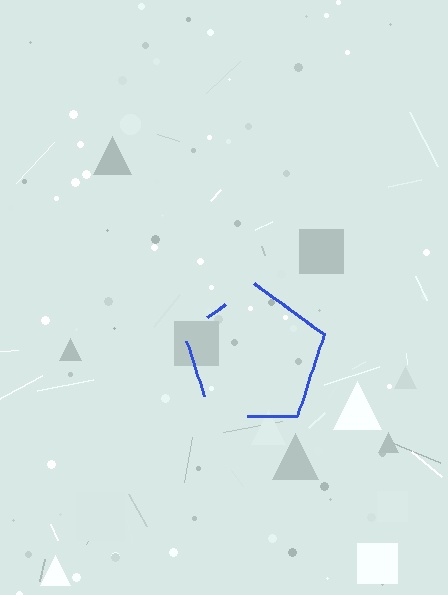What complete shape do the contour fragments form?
The contour fragments form a pentagon.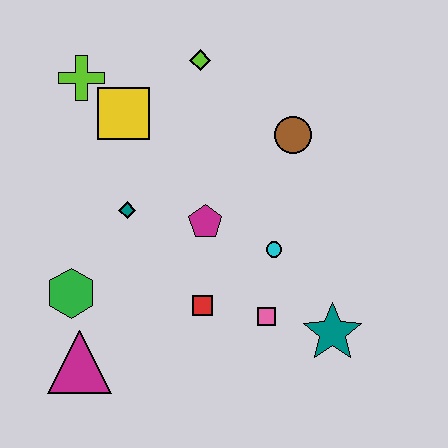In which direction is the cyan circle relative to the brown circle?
The cyan circle is below the brown circle.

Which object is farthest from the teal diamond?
The teal star is farthest from the teal diamond.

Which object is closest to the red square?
The pink square is closest to the red square.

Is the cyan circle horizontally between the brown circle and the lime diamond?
Yes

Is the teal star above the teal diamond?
No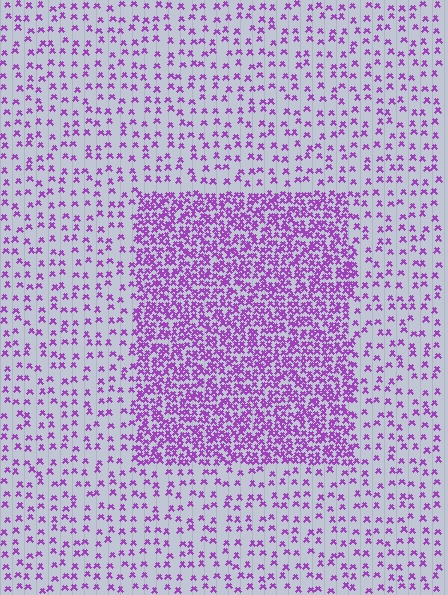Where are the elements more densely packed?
The elements are more densely packed inside the rectangle boundary.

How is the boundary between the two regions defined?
The boundary is defined by a change in element density (approximately 2.9x ratio). All elements are the same color, size, and shape.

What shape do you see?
I see a rectangle.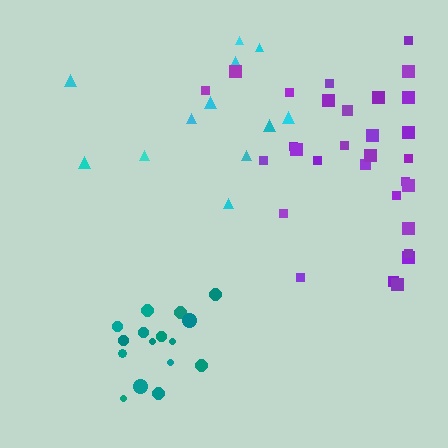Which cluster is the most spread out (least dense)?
Cyan.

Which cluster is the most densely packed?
Teal.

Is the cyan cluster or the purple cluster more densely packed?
Purple.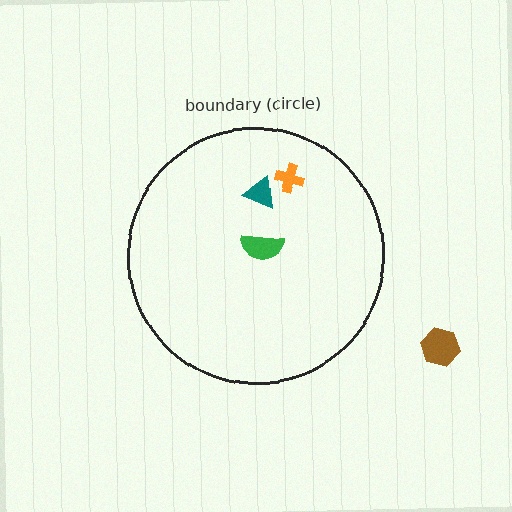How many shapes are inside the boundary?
3 inside, 1 outside.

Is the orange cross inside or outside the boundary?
Inside.